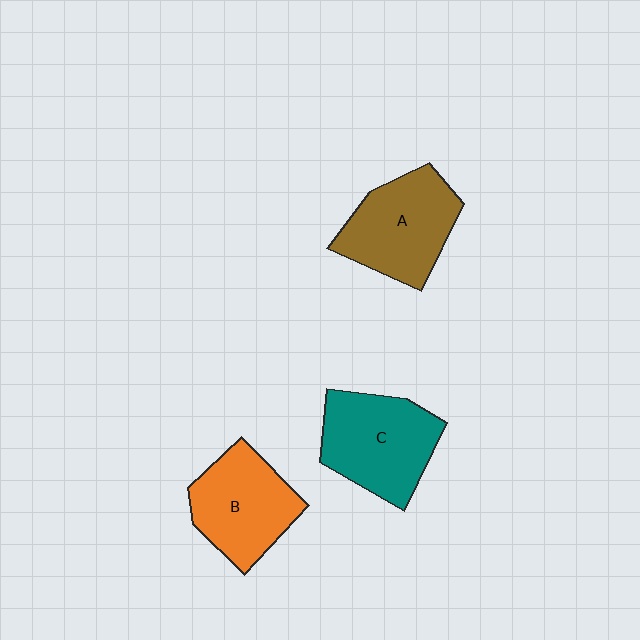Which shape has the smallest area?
Shape B (orange).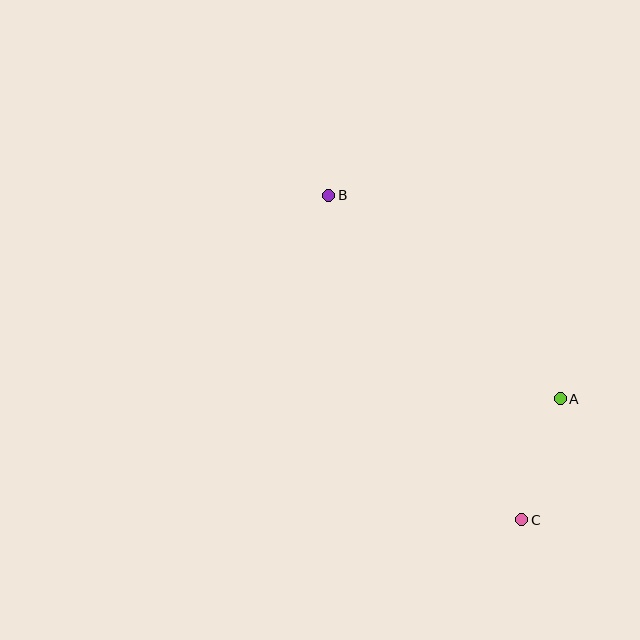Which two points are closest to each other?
Points A and C are closest to each other.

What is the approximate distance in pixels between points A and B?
The distance between A and B is approximately 309 pixels.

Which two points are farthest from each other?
Points B and C are farthest from each other.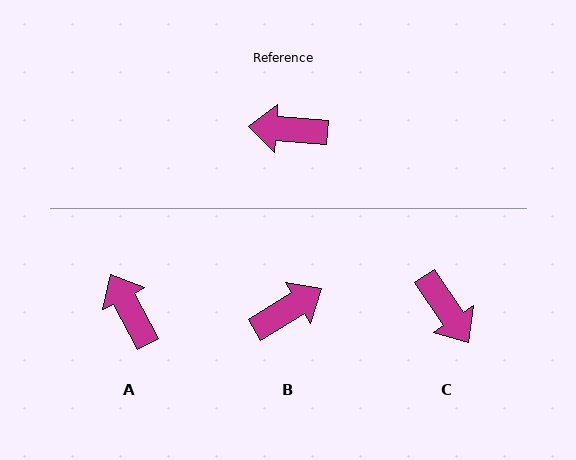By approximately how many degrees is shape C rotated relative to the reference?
Approximately 128 degrees counter-clockwise.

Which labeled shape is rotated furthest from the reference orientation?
B, about 144 degrees away.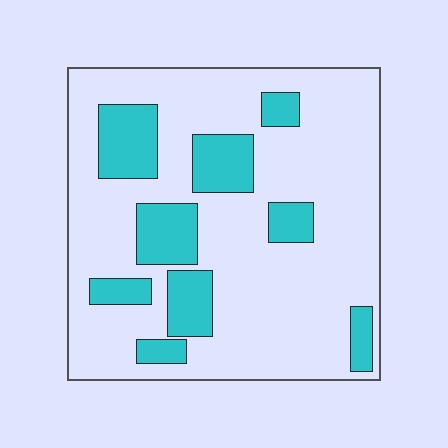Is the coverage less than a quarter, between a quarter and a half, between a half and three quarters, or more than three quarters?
Less than a quarter.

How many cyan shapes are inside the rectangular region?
9.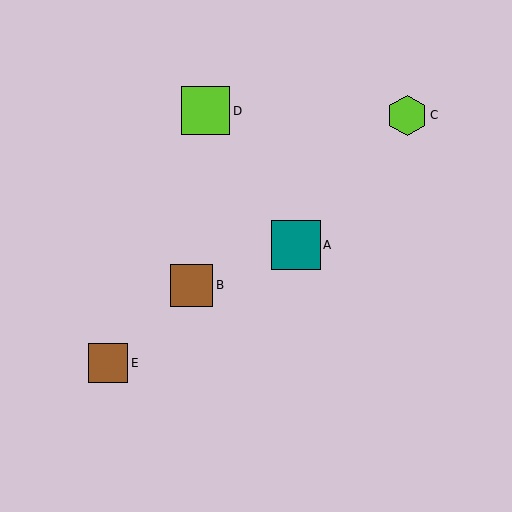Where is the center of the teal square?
The center of the teal square is at (296, 245).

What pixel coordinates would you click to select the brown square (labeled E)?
Click at (108, 363) to select the brown square E.